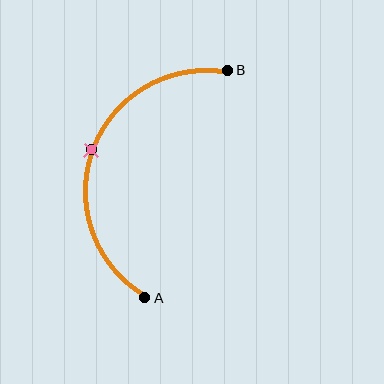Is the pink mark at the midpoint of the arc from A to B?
Yes. The pink mark lies on the arc at equal arc-length from both A and B — it is the arc midpoint.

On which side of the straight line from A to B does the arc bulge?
The arc bulges to the left of the straight line connecting A and B.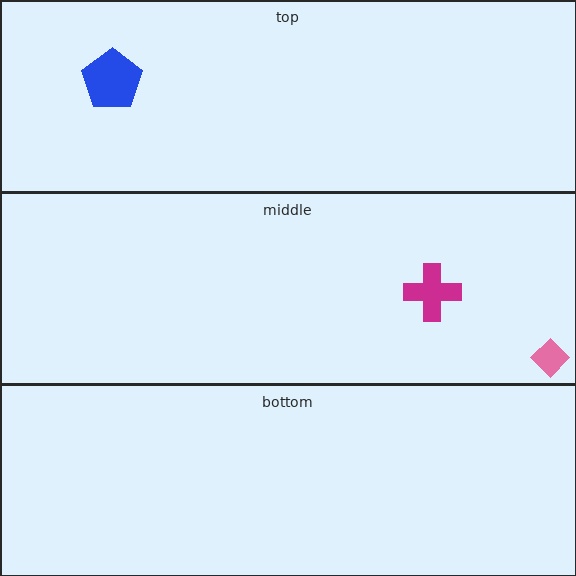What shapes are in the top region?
The blue pentagon.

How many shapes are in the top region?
1.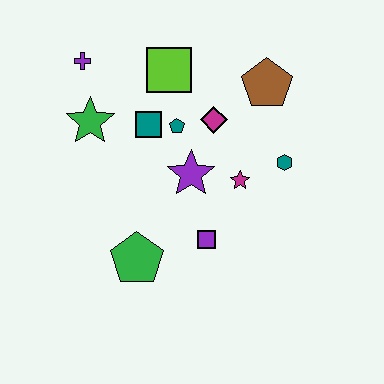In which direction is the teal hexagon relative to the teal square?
The teal hexagon is to the right of the teal square.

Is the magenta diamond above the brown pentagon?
No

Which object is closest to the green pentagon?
The purple square is closest to the green pentagon.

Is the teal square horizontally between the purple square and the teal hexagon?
No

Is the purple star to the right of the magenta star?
No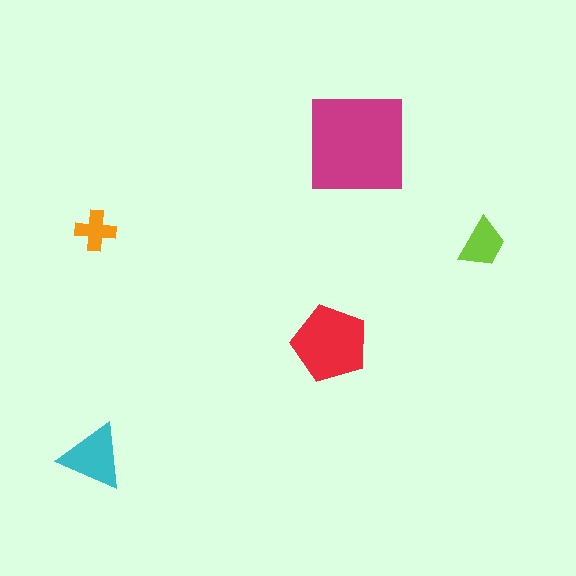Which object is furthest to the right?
The lime trapezoid is rightmost.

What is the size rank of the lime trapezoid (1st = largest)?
4th.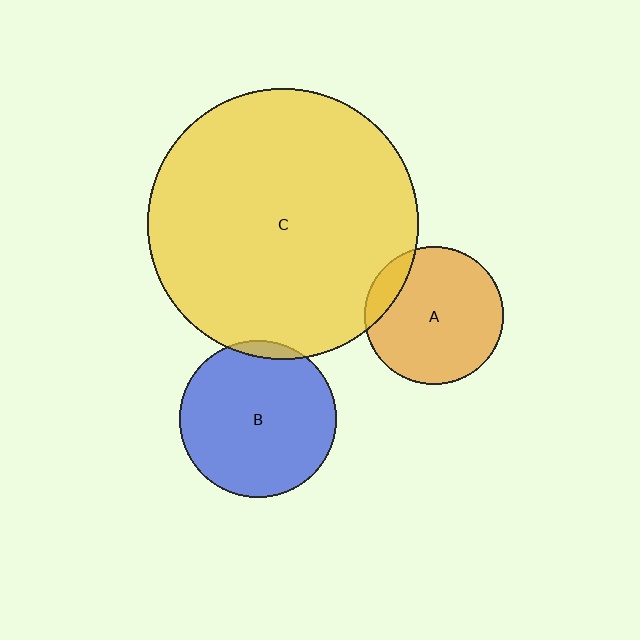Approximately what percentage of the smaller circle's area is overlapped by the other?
Approximately 5%.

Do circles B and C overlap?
Yes.